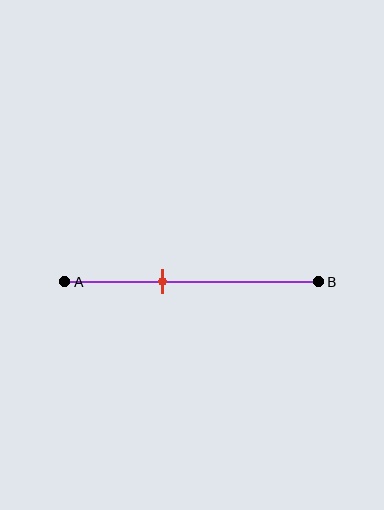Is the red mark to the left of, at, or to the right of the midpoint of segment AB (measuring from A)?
The red mark is to the left of the midpoint of segment AB.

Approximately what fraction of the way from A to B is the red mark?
The red mark is approximately 40% of the way from A to B.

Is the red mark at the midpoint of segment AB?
No, the mark is at about 40% from A, not at the 50% midpoint.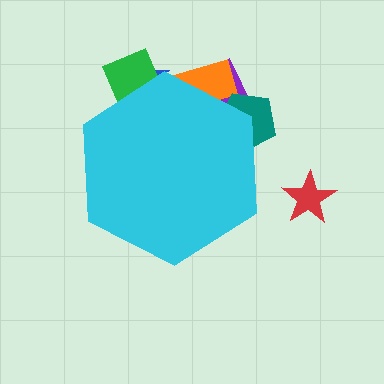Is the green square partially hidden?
Yes, the green square is partially hidden behind the cyan hexagon.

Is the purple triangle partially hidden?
Yes, the purple triangle is partially hidden behind the cyan hexagon.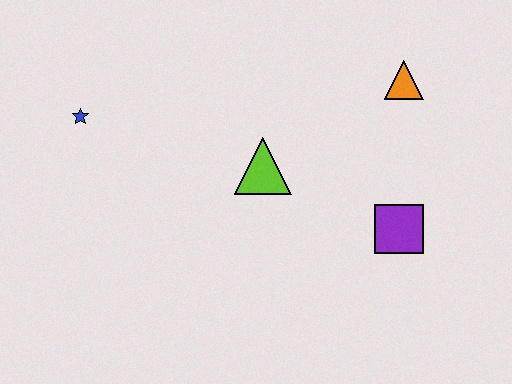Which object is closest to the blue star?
The lime triangle is closest to the blue star.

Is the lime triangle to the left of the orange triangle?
Yes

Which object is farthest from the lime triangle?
The blue star is farthest from the lime triangle.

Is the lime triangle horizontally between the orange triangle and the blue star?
Yes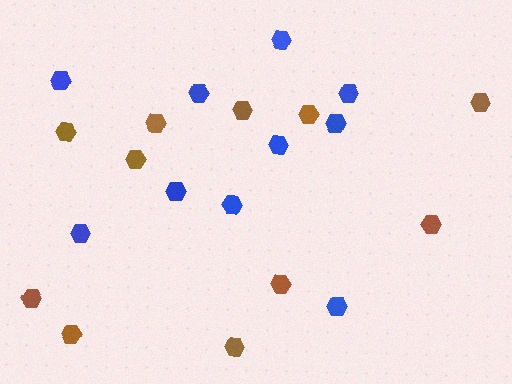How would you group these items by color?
There are 2 groups: one group of brown hexagons (11) and one group of blue hexagons (10).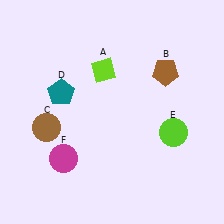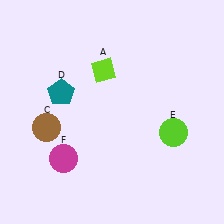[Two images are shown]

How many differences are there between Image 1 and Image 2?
There is 1 difference between the two images.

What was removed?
The brown pentagon (B) was removed in Image 2.